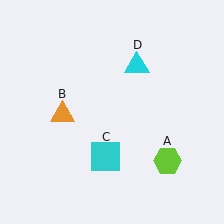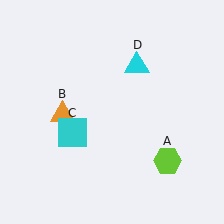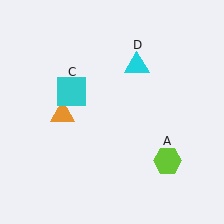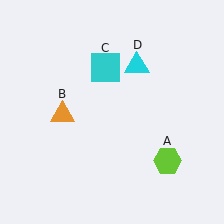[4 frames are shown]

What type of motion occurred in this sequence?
The cyan square (object C) rotated clockwise around the center of the scene.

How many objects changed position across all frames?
1 object changed position: cyan square (object C).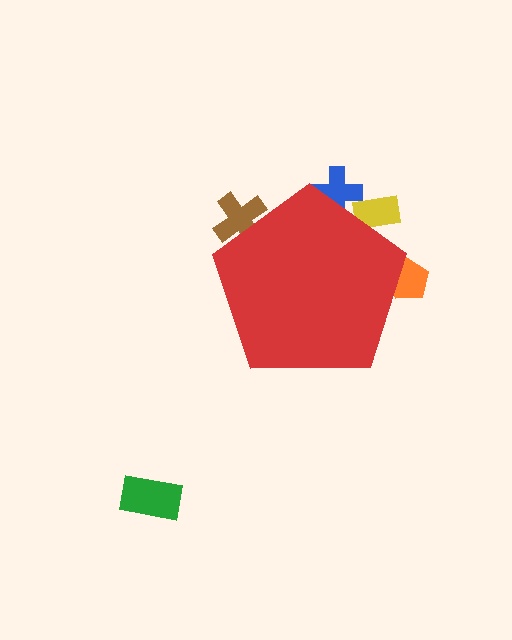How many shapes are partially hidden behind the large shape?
4 shapes are partially hidden.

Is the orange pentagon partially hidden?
Yes, the orange pentagon is partially hidden behind the red pentagon.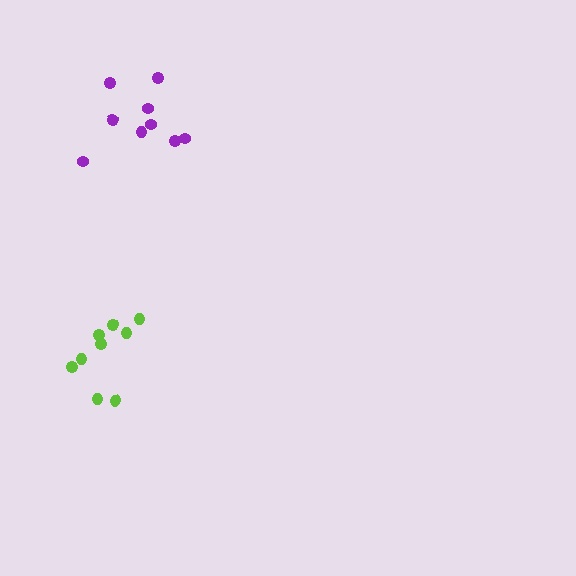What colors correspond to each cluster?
The clusters are colored: purple, lime.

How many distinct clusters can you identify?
There are 2 distinct clusters.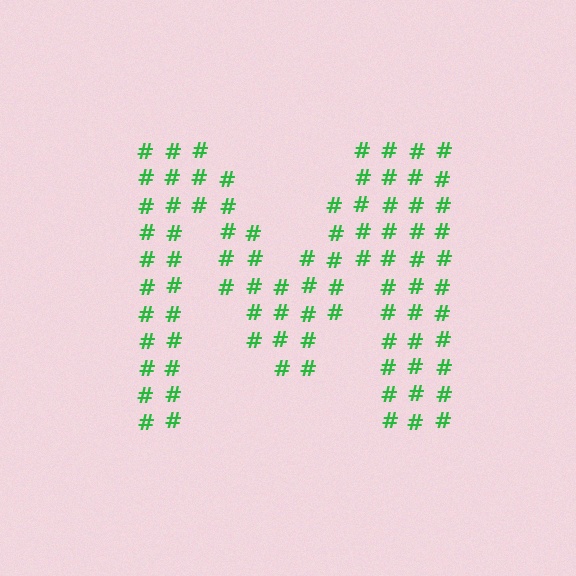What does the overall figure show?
The overall figure shows the letter M.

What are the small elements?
The small elements are hash symbols.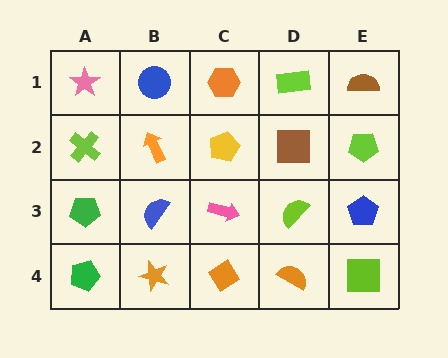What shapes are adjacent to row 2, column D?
A lime rectangle (row 1, column D), a lime semicircle (row 3, column D), a yellow pentagon (row 2, column C), a lime pentagon (row 2, column E).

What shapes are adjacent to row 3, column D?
A brown square (row 2, column D), an orange semicircle (row 4, column D), a pink arrow (row 3, column C), a blue pentagon (row 3, column E).